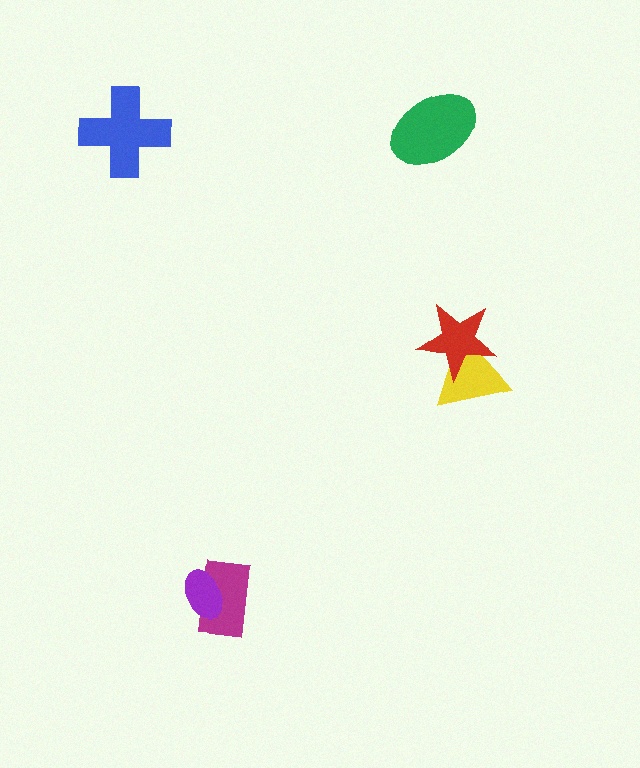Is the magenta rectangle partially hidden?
Yes, it is partially covered by another shape.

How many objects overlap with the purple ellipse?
1 object overlaps with the purple ellipse.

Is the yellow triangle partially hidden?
Yes, it is partially covered by another shape.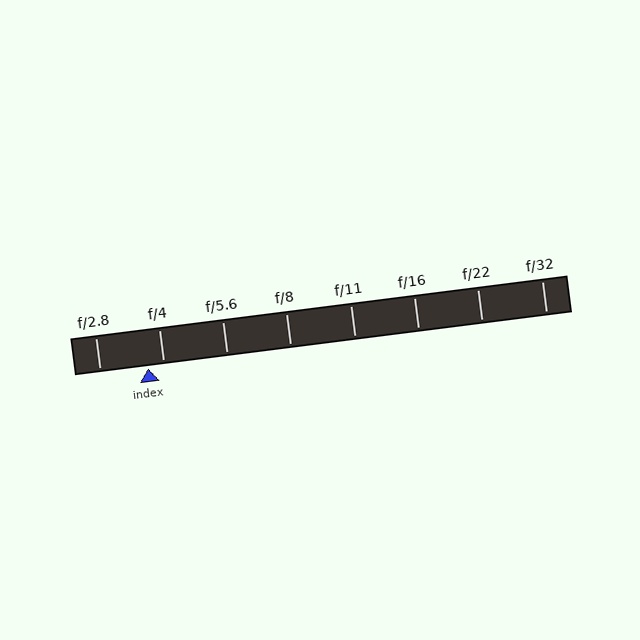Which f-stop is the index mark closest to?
The index mark is closest to f/4.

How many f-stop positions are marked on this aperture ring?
There are 8 f-stop positions marked.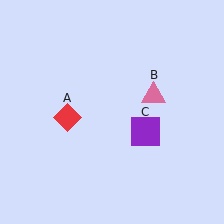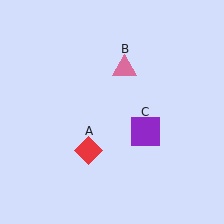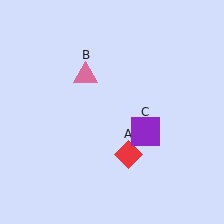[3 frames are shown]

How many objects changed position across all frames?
2 objects changed position: red diamond (object A), pink triangle (object B).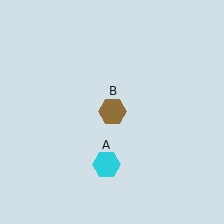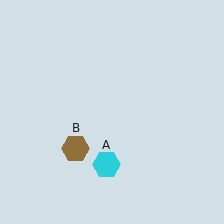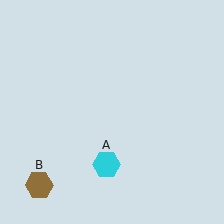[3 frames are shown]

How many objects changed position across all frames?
1 object changed position: brown hexagon (object B).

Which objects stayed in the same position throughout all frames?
Cyan hexagon (object A) remained stationary.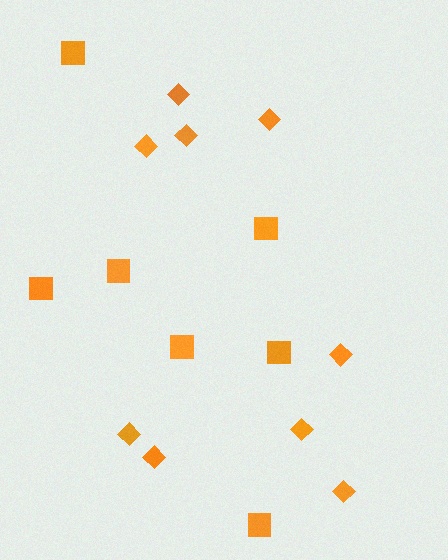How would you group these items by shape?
There are 2 groups: one group of squares (7) and one group of diamonds (9).